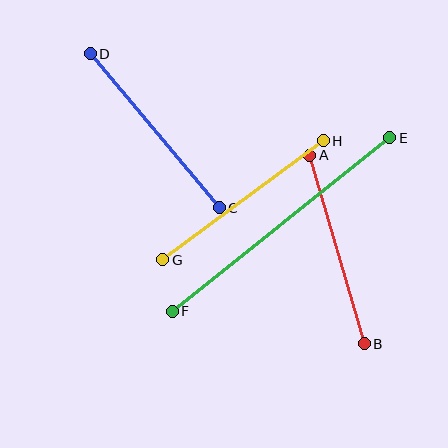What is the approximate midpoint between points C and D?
The midpoint is at approximately (155, 131) pixels.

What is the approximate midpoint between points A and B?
The midpoint is at approximately (337, 249) pixels.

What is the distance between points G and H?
The distance is approximately 200 pixels.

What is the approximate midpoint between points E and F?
The midpoint is at approximately (281, 224) pixels.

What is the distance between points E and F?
The distance is approximately 278 pixels.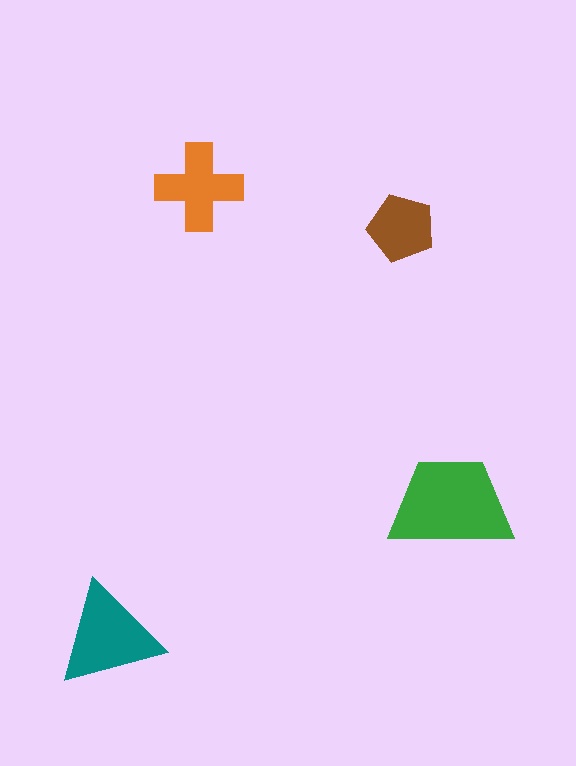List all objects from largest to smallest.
The green trapezoid, the teal triangle, the orange cross, the brown pentagon.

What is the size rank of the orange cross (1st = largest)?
3rd.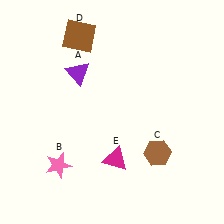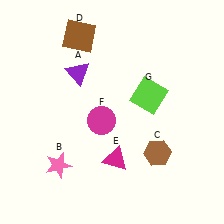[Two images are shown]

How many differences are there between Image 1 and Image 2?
There are 2 differences between the two images.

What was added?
A magenta circle (F), a lime square (G) were added in Image 2.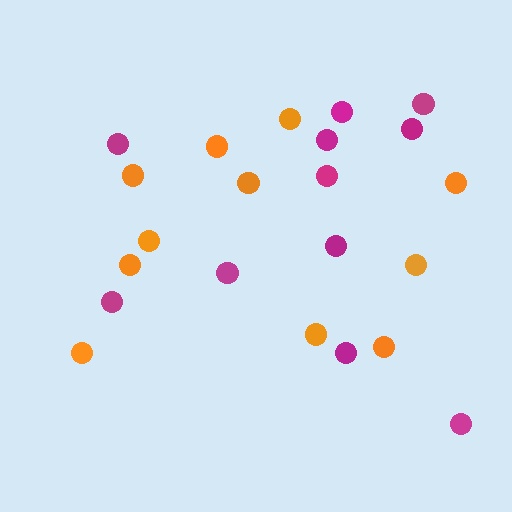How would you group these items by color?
There are 2 groups: one group of magenta circles (11) and one group of orange circles (11).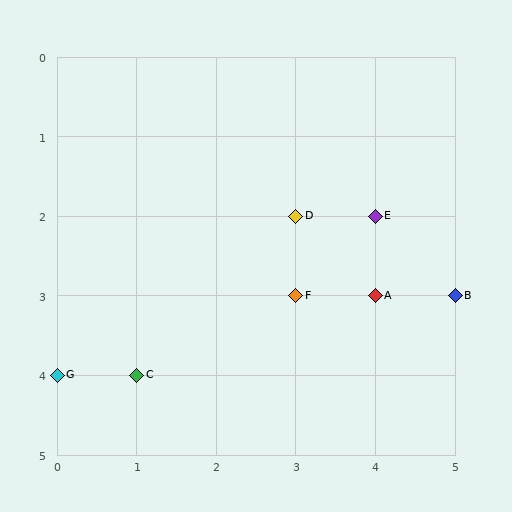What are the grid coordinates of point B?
Point B is at grid coordinates (5, 3).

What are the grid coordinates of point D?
Point D is at grid coordinates (3, 2).